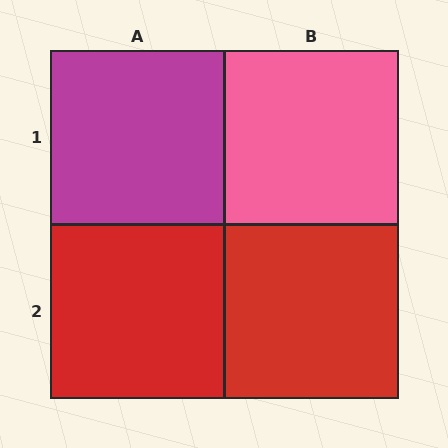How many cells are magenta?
1 cell is magenta.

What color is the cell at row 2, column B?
Red.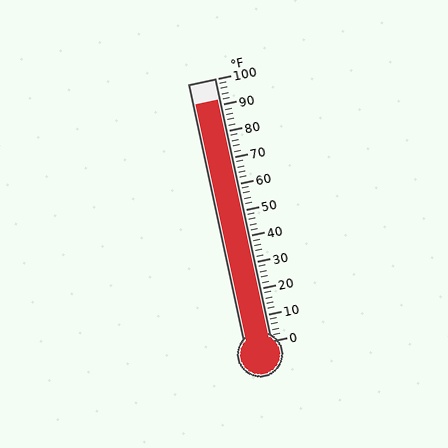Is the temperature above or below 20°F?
The temperature is above 20°F.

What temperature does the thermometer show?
The thermometer shows approximately 92°F.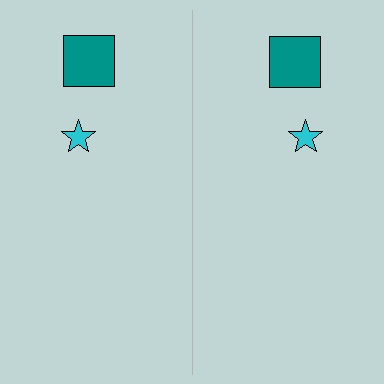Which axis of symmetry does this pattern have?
The pattern has a vertical axis of symmetry running through the center of the image.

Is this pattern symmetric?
Yes, this pattern has bilateral (reflection) symmetry.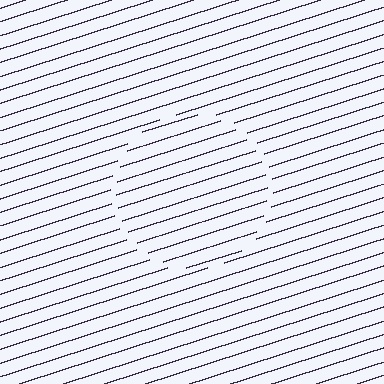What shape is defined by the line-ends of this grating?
An illusory circle. The interior of the shape contains the same grating, shifted by half a period — the contour is defined by the phase discontinuity where line-ends from the inner and outer gratings abut.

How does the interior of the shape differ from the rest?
The interior of the shape contains the same grating, shifted by half a period — the contour is defined by the phase discontinuity where line-ends from the inner and outer gratings abut.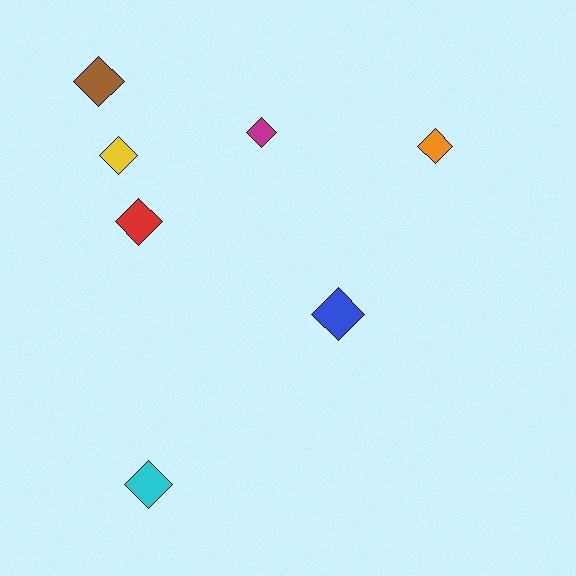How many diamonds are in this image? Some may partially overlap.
There are 7 diamonds.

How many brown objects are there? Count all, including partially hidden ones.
There is 1 brown object.